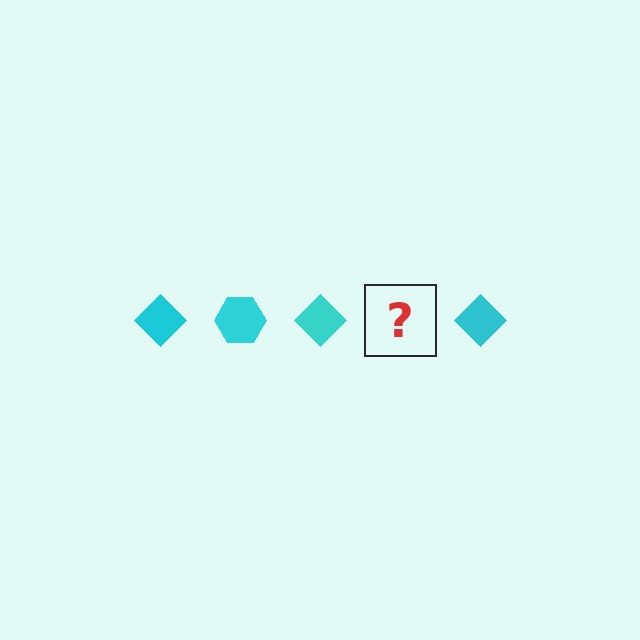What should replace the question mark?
The question mark should be replaced with a cyan hexagon.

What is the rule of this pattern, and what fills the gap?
The rule is that the pattern cycles through diamond, hexagon shapes in cyan. The gap should be filled with a cyan hexagon.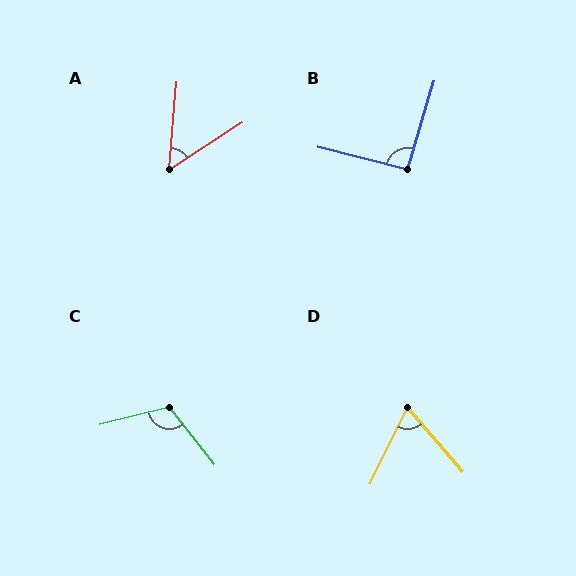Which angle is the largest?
C, at approximately 114 degrees.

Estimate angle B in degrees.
Approximately 92 degrees.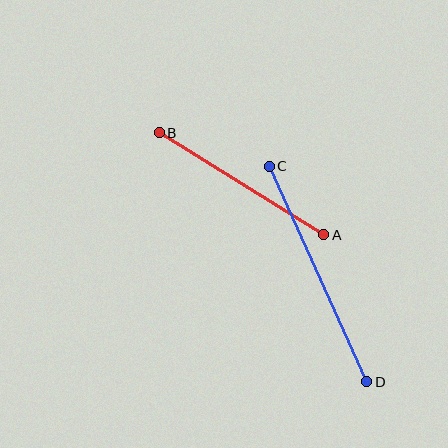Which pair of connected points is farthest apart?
Points C and D are farthest apart.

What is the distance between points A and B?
The distance is approximately 193 pixels.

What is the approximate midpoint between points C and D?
The midpoint is at approximately (318, 274) pixels.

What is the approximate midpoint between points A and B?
The midpoint is at approximately (242, 184) pixels.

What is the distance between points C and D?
The distance is approximately 237 pixels.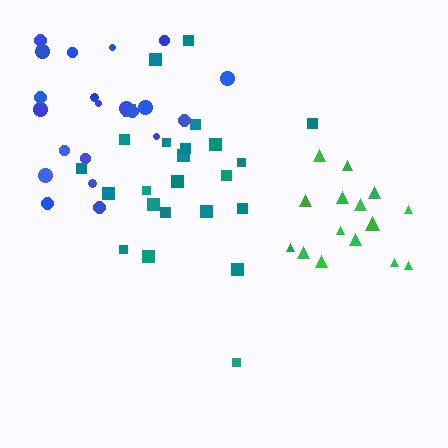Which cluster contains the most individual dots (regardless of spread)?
Teal (24).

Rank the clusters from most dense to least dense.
blue, green, teal.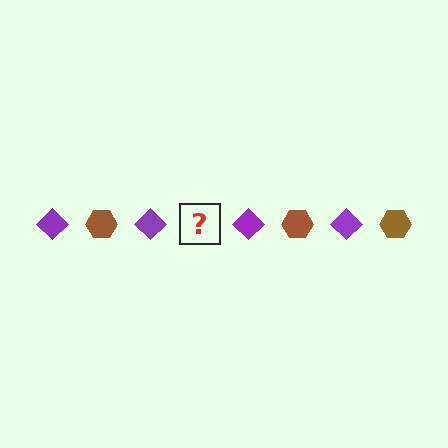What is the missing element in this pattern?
The missing element is a brown hexagon.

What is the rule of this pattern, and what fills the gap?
The rule is that the pattern alternates between purple diamond and brown hexagon. The gap should be filled with a brown hexagon.